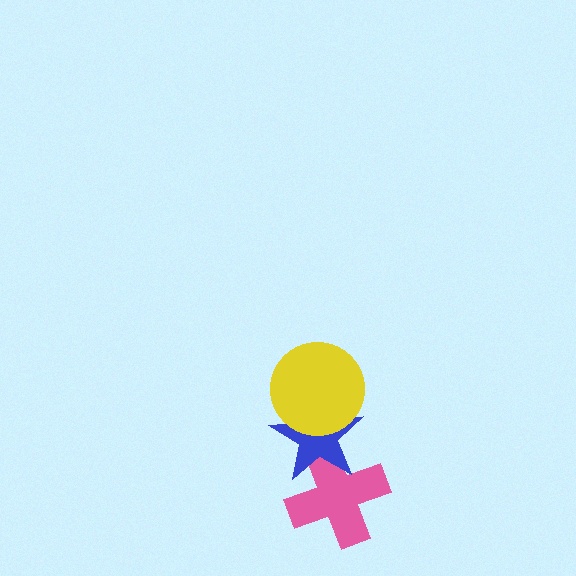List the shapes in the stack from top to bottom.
From top to bottom: the yellow circle, the blue star, the pink cross.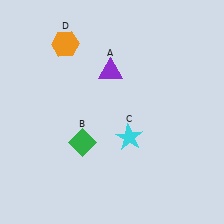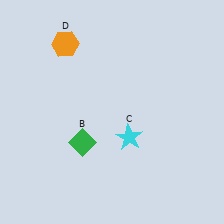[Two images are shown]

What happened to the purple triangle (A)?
The purple triangle (A) was removed in Image 2. It was in the top-left area of Image 1.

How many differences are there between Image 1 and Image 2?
There is 1 difference between the two images.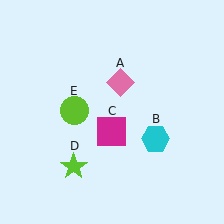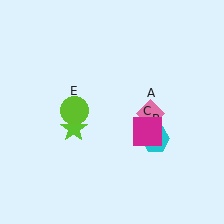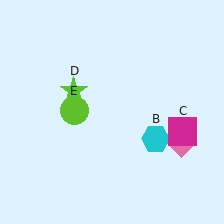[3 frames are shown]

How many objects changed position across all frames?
3 objects changed position: pink diamond (object A), magenta square (object C), lime star (object D).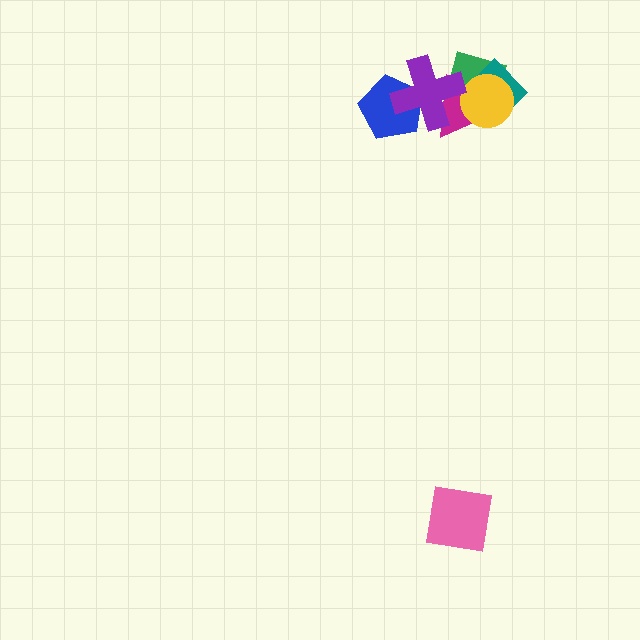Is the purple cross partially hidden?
No, no other shape covers it.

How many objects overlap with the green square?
4 objects overlap with the green square.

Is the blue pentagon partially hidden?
Yes, it is partially covered by another shape.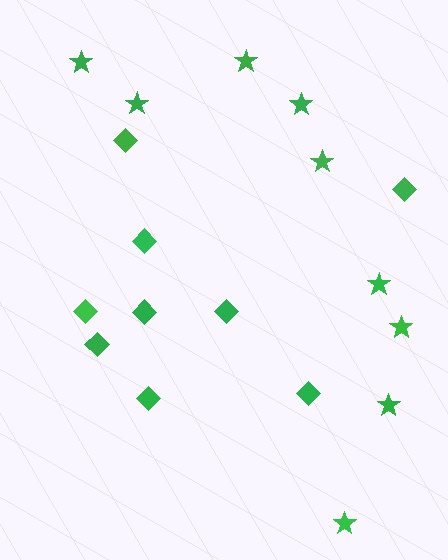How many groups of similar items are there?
There are 2 groups: one group of stars (9) and one group of diamonds (9).